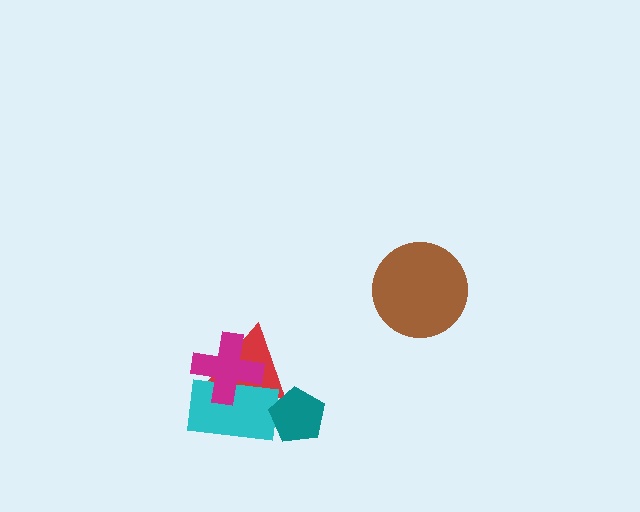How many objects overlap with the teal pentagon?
2 objects overlap with the teal pentagon.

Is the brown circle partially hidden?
No, no other shape covers it.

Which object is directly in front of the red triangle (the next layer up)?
The cyan rectangle is directly in front of the red triangle.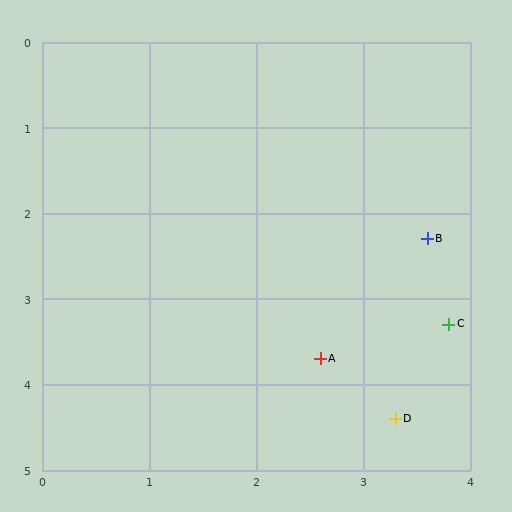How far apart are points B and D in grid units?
Points B and D are about 2.1 grid units apart.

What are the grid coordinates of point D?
Point D is at approximately (3.3, 4.4).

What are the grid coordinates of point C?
Point C is at approximately (3.8, 3.3).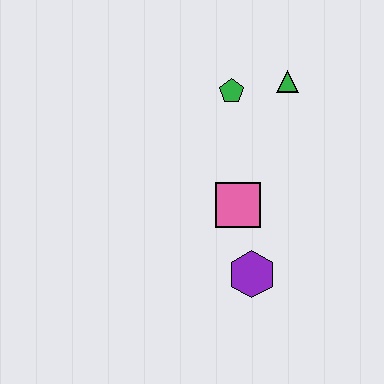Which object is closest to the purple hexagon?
The pink square is closest to the purple hexagon.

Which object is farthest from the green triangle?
The purple hexagon is farthest from the green triangle.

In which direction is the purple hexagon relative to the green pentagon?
The purple hexagon is below the green pentagon.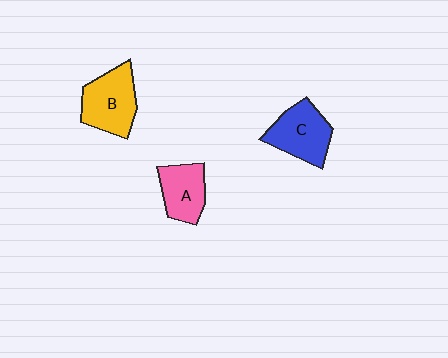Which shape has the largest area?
Shape B (yellow).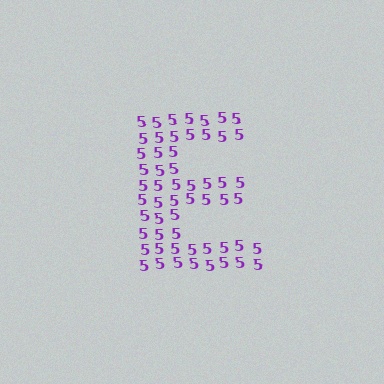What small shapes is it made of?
It is made of small digit 5's.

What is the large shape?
The large shape is the letter E.